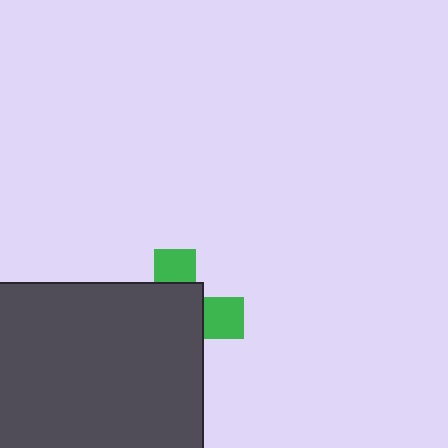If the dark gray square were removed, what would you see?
You would see the complete green cross.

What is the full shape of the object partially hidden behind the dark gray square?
The partially hidden object is a green cross.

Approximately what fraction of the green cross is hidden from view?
Roughly 69% of the green cross is hidden behind the dark gray square.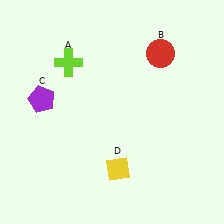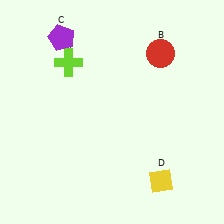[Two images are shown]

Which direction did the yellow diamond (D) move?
The yellow diamond (D) moved right.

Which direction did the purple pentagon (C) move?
The purple pentagon (C) moved up.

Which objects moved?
The objects that moved are: the purple pentagon (C), the yellow diamond (D).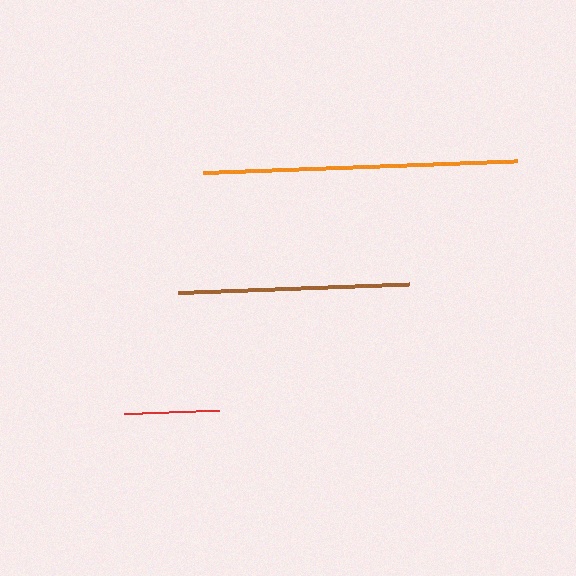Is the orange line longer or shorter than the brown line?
The orange line is longer than the brown line.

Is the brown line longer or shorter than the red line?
The brown line is longer than the red line.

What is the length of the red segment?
The red segment is approximately 96 pixels long.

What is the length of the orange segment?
The orange segment is approximately 314 pixels long.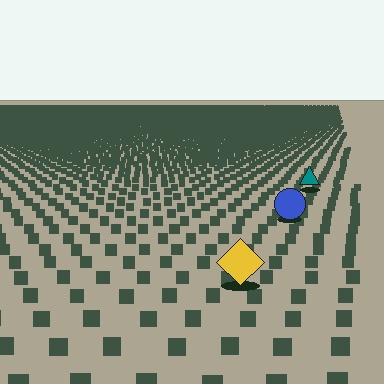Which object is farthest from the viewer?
The teal triangle is farthest from the viewer. It appears smaller and the ground texture around it is denser.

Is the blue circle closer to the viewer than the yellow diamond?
No. The yellow diamond is closer — you can tell from the texture gradient: the ground texture is coarser near it.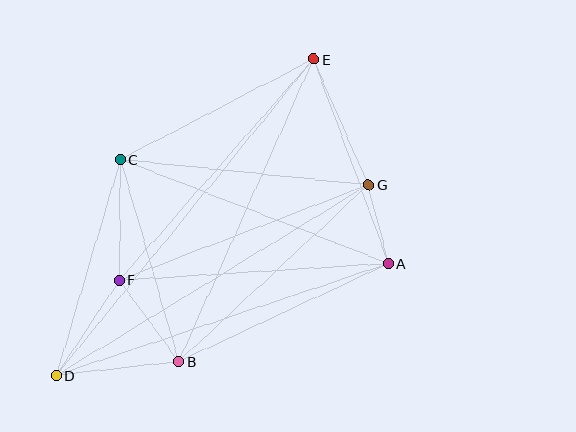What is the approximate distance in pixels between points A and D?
The distance between A and D is approximately 350 pixels.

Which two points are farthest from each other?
Points D and E are farthest from each other.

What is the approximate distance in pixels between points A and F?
The distance between A and F is approximately 270 pixels.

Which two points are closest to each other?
Points A and G are closest to each other.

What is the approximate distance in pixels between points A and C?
The distance between A and C is approximately 288 pixels.